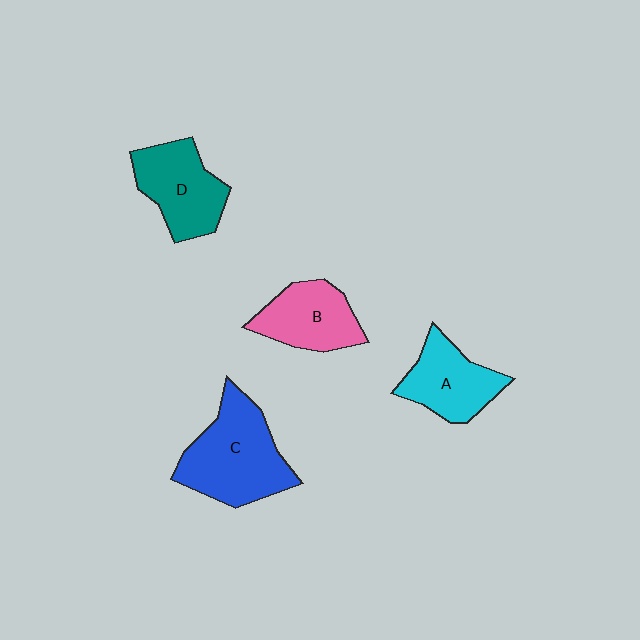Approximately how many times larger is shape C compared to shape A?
Approximately 1.5 times.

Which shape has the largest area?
Shape C (blue).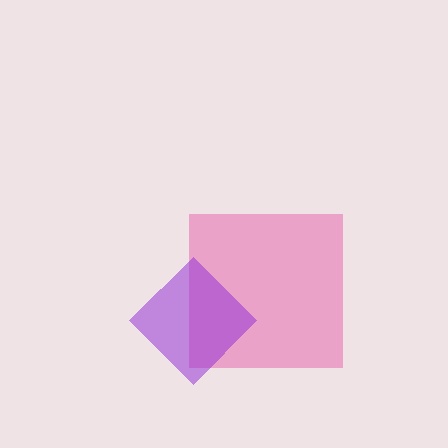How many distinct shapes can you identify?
There are 2 distinct shapes: a pink square, a purple diamond.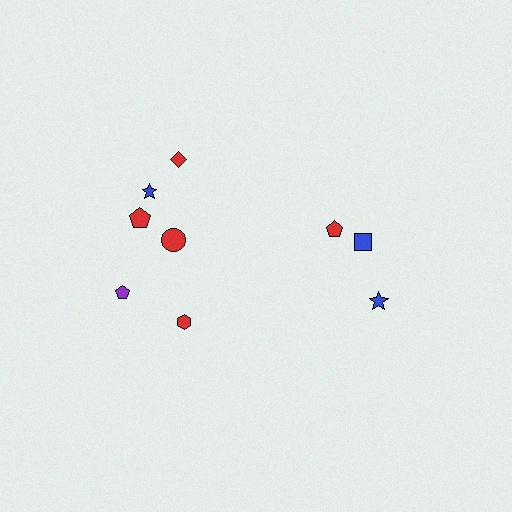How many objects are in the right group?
There are 3 objects.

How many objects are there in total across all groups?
There are 9 objects.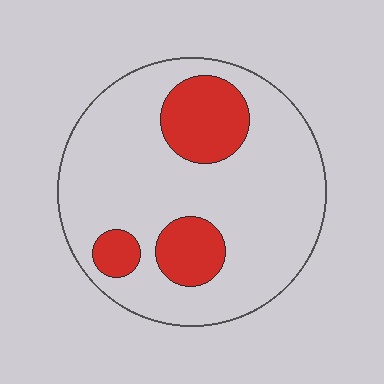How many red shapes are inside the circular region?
3.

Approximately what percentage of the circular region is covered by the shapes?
Approximately 20%.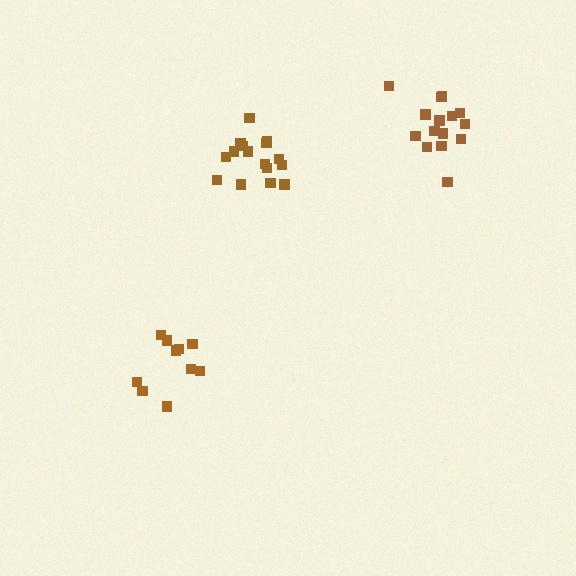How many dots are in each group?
Group 1: 11 dots, Group 2: 16 dots, Group 3: 15 dots (42 total).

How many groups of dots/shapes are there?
There are 3 groups.